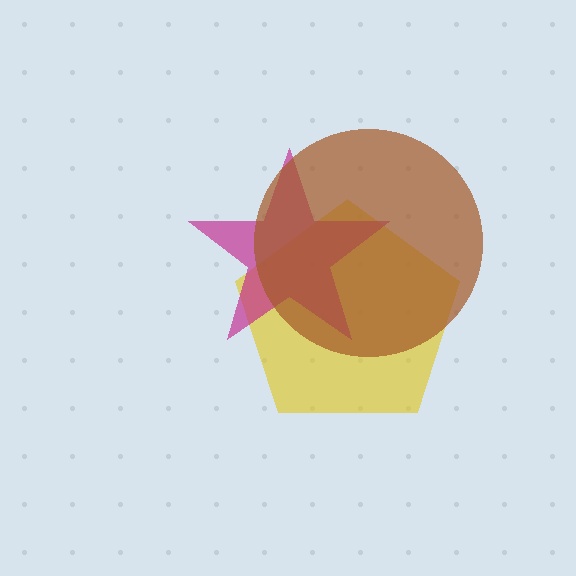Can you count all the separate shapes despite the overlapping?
Yes, there are 3 separate shapes.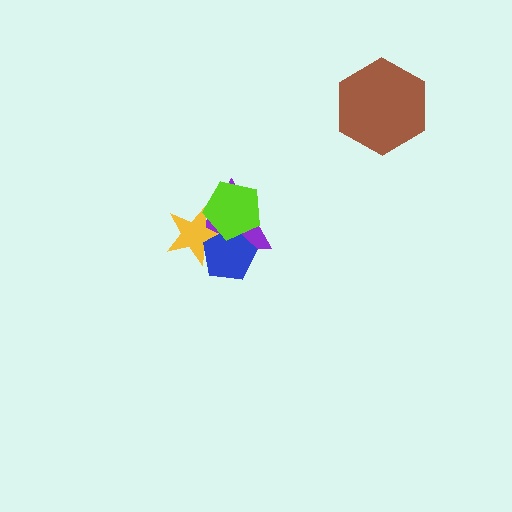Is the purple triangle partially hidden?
Yes, it is partially covered by another shape.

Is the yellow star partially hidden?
Yes, it is partially covered by another shape.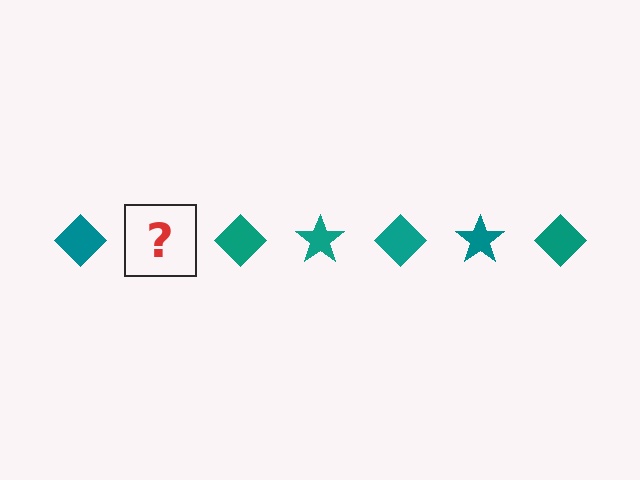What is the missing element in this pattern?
The missing element is a teal star.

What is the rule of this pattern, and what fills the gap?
The rule is that the pattern cycles through diamond, star shapes in teal. The gap should be filled with a teal star.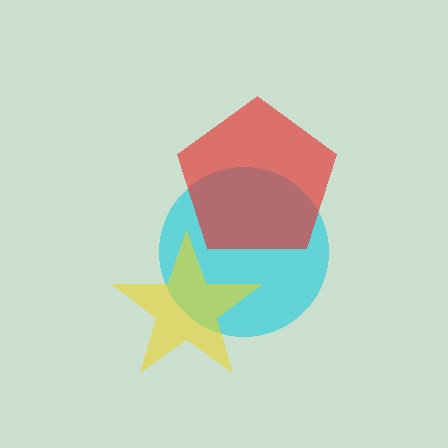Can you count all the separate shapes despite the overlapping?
Yes, there are 3 separate shapes.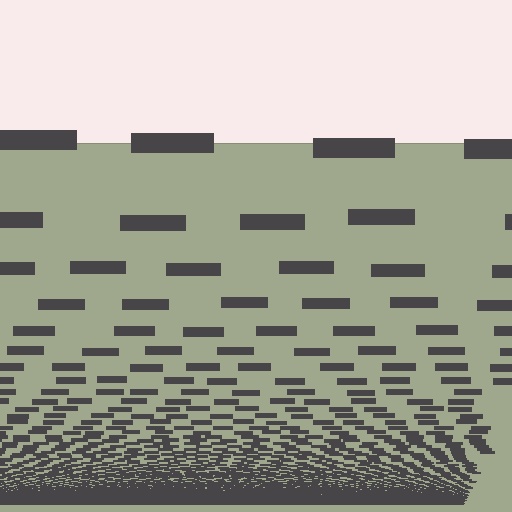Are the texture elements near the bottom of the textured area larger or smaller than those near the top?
Smaller. The gradient is inverted — elements near the bottom are smaller and denser.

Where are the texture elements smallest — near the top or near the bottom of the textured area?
Near the bottom.